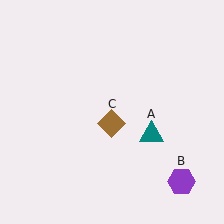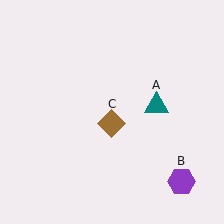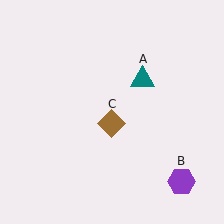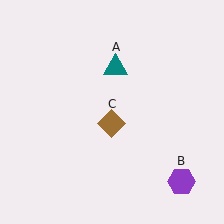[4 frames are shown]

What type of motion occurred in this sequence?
The teal triangle (object A) rotated counterclockwise around the center of the scene.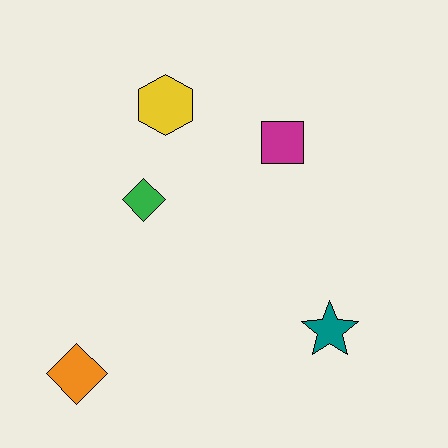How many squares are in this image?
There is 1 square.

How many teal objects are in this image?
There is 1 teal object.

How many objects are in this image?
There are 5 objects.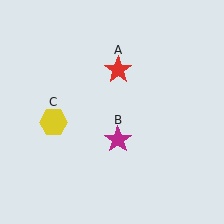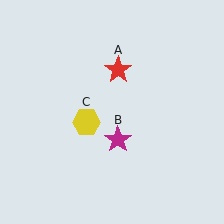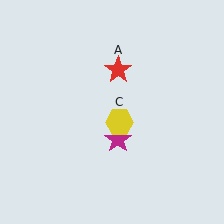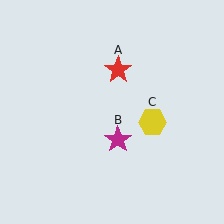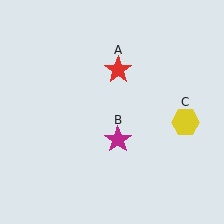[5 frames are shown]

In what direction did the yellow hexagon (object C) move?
The yellow hexagon (object C) moved right.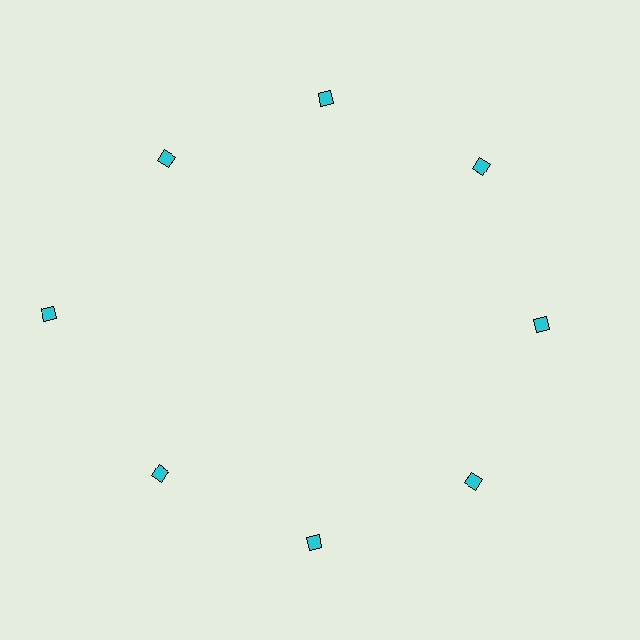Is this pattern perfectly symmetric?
No. The 8 cyan diamonds are arranged in a ring, but one element near the 9 o'clock position is pushed outward from the center, breaking the 8-fold rotational symmetry.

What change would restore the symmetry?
The symmetry would be restored by moving it inward, back onto the ring so that all 8 diamonds sit at equal angles and equal distance from the center.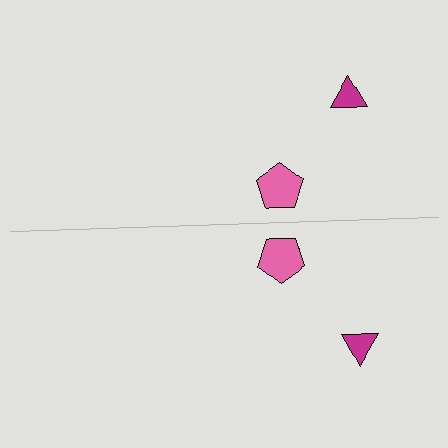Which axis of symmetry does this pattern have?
The pattern has a horizontal axis of symmetry running through the center of the image.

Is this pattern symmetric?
Yes, this pattern has bilateral (reflection) symmetry.